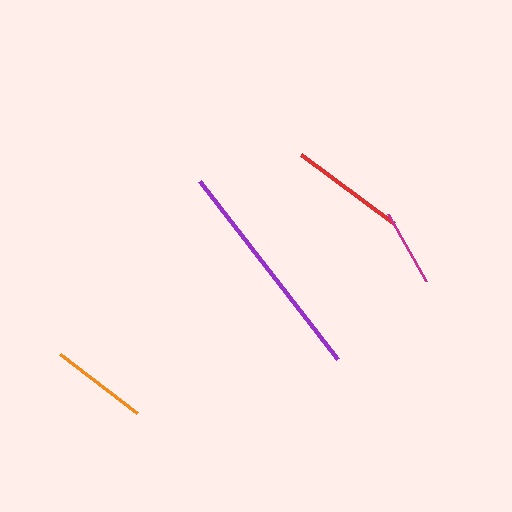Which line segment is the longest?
The purple line is the longest at approximately 225 pixels.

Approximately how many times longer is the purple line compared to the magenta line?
The purple line is approximately 2.9 times the length of the magenta line.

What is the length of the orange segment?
The orange segment is approximately 97 pixels long.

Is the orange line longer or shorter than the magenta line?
The orange line is longer than the magenta line.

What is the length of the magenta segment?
The magenta segment is approximately 77 pixels long.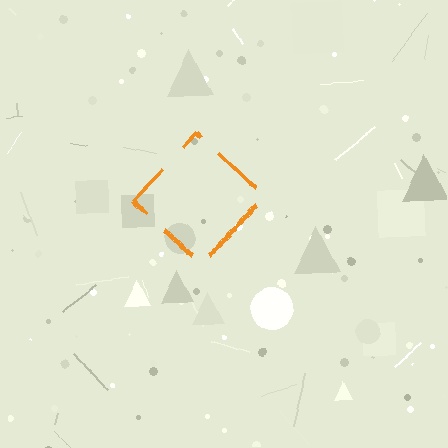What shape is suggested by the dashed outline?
The dashed outline suggests a diamond.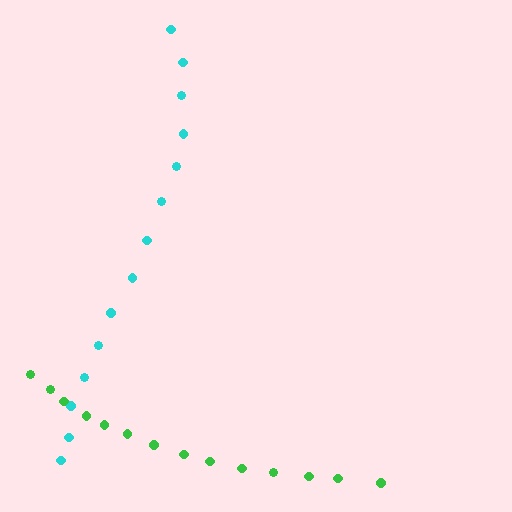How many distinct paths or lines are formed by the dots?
There are 2 distinct paths.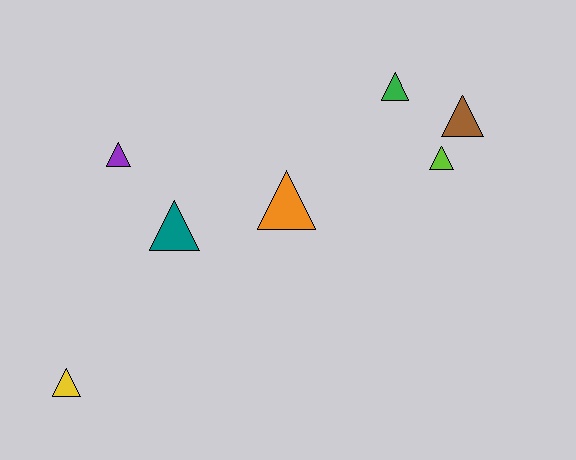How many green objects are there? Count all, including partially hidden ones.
There is 1 green object.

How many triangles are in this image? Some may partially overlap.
There are 7 triangles.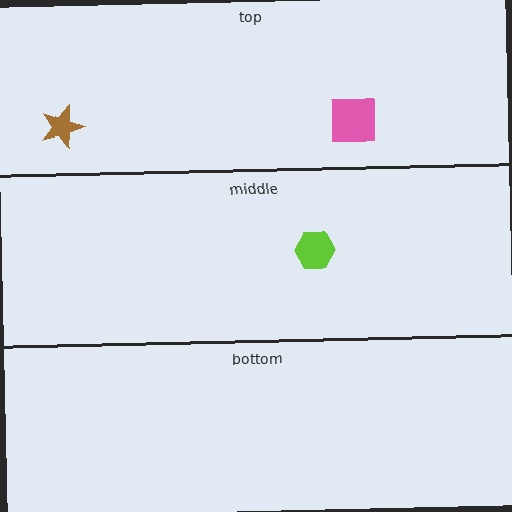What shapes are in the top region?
The brown star, the pink square.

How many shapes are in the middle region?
1.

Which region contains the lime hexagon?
The middle region.